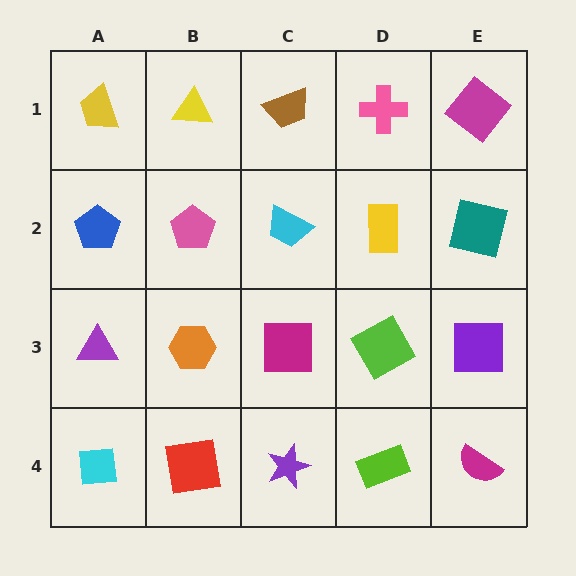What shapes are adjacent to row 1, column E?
A teal square (row 2, column E), a pink cross (row 1, column D).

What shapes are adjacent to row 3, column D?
A yellow rectangle (row 2, column D), a lime rectangle (row 4, column D), a magenta square (row 3, column C), a purple square (row 3, column E).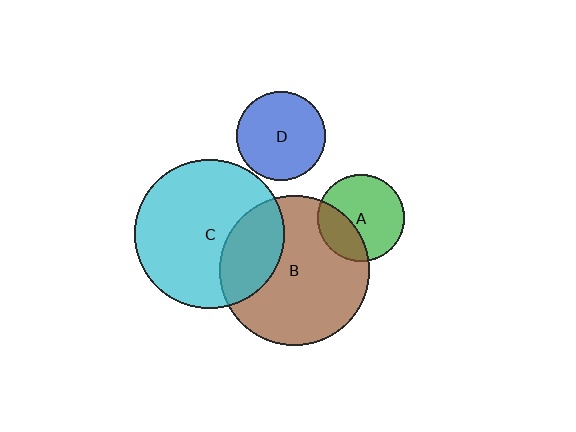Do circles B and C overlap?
Yes.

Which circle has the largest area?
Circle B (brown).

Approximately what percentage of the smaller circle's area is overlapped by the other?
Approximately 25%.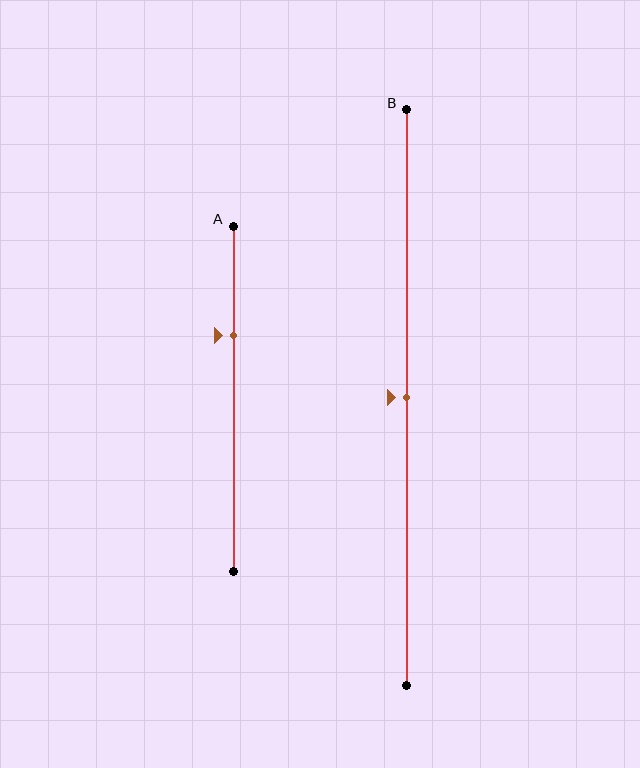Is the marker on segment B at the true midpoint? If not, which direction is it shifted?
Yes, the marker on segment B is at the true midpoint.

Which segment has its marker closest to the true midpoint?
Segment B has its marker closest to the true midpoint.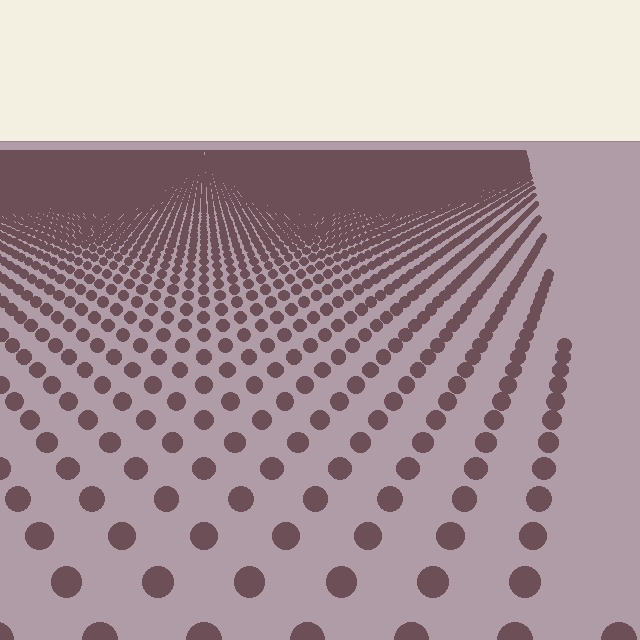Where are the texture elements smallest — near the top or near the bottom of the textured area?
Near the top.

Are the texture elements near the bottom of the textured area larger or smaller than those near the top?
Larger. Near the bottom, elements are closer to the viewer and appear at a bigger on-screen size.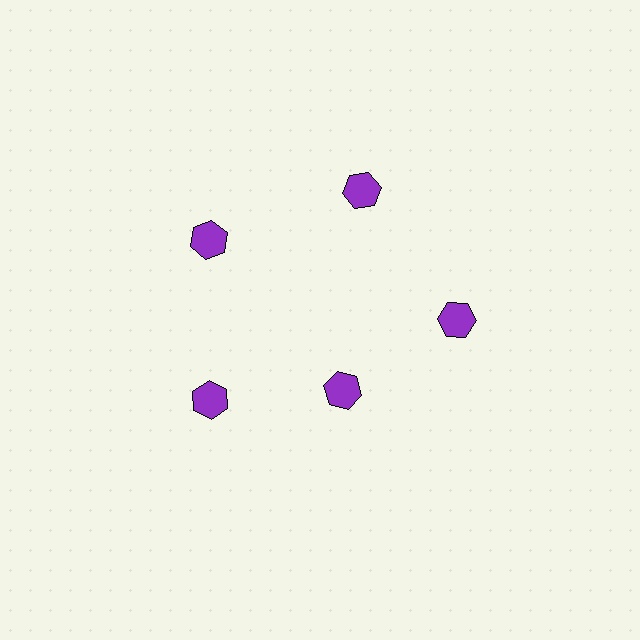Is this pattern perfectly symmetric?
No. The 5 purple hexagons are arranged in a ring, but one element near the 5 o'clock position is pulled inward toward the center, breaking the 5-fold rotational symmetry.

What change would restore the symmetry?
The symmetry would be restored by moving it outward, back onto the ring so that all 5 hexagons sit at equal angles and equal distance from the center.